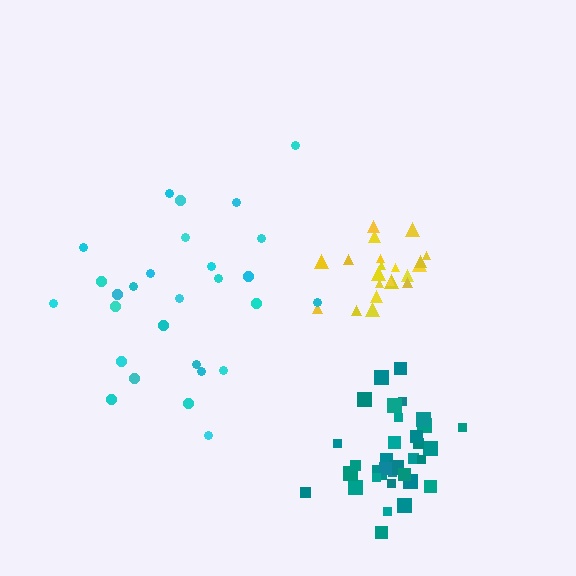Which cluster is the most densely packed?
Teal.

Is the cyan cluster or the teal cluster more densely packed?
Teal.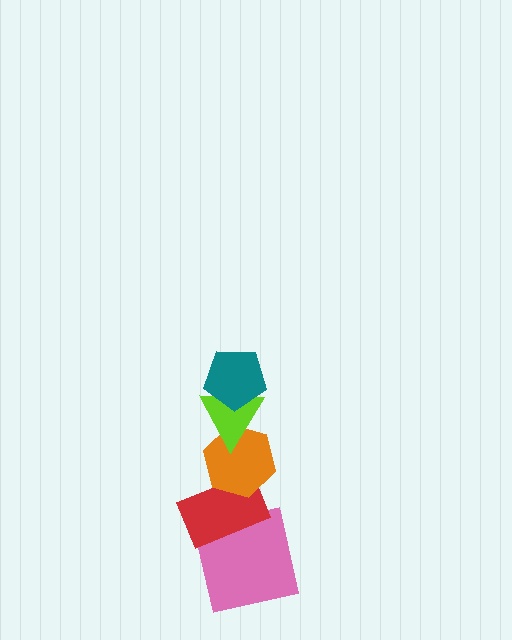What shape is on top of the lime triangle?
The teal pentagon is on top of the lime triangle.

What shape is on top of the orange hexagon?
The lime triangle is on top of the orange hexagon.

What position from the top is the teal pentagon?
The teal pentagon is 1st from the top.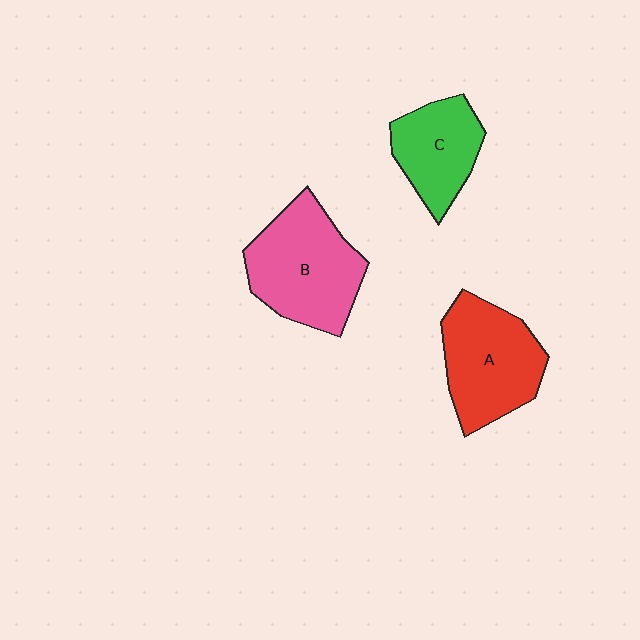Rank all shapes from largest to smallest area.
From largest to smallest: B (pink), A (red), C (green).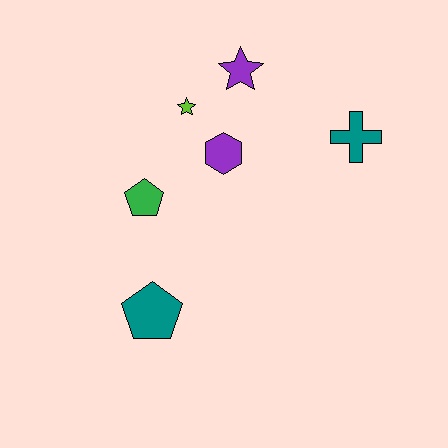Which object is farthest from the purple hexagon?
The teal pentagon is farthest from the purple hexagon.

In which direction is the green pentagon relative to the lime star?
The green pentagon is below the lime star.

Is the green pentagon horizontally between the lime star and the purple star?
No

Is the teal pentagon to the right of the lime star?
No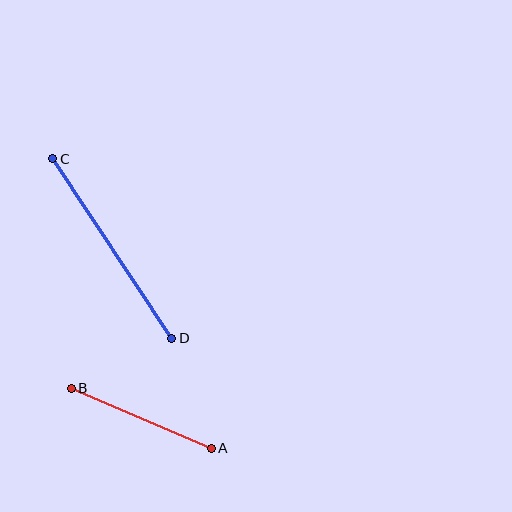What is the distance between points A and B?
The distance is approximately 152 pixels.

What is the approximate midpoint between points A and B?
The midpoint is at approximately (141, 418) pixels.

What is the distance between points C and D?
The distance is approximately 216 pixels.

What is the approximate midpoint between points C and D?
The midpoint is at approximately (112, 249) pixels.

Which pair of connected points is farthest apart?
Points C and D are farthest apart.